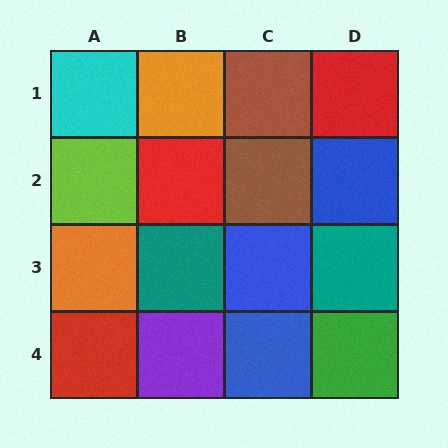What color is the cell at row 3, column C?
Blue.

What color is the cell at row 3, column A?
Orange.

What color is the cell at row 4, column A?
Red.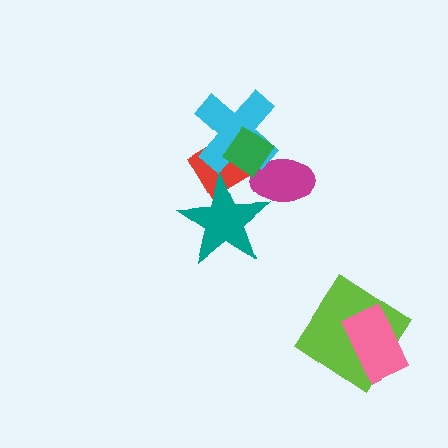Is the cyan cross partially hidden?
Yes, it is partially covered by another shape.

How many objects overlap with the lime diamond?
1 object overlaps with the lime diamond.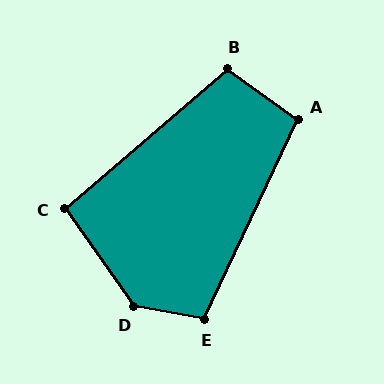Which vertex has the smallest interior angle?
C, at approximately 95 degrees.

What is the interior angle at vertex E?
Approximately 104 degrees (obtuse).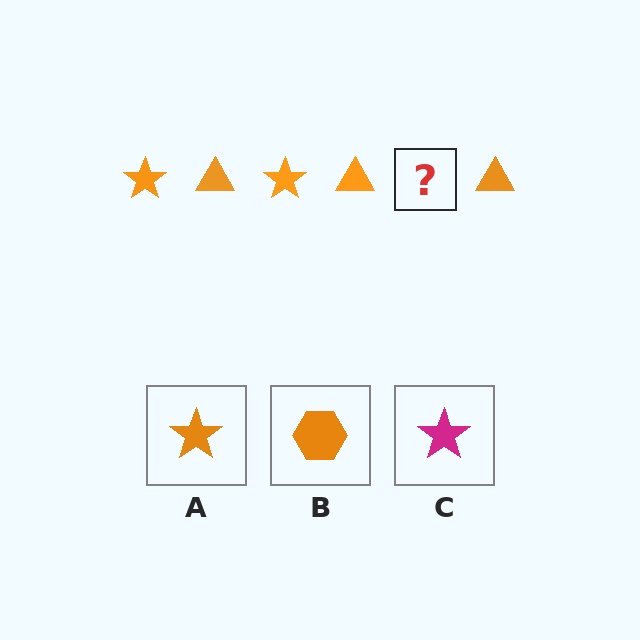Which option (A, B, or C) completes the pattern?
A.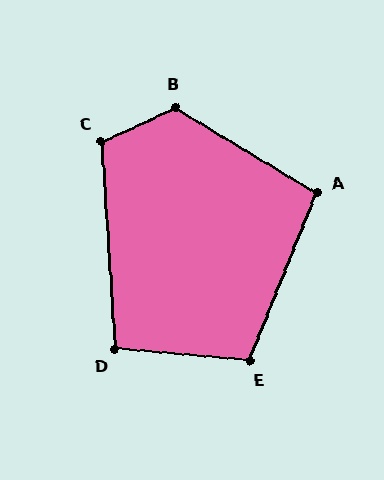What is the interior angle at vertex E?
Approximately 107 degrees (obtuse).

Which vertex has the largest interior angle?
B, at approximately 124 degrees.